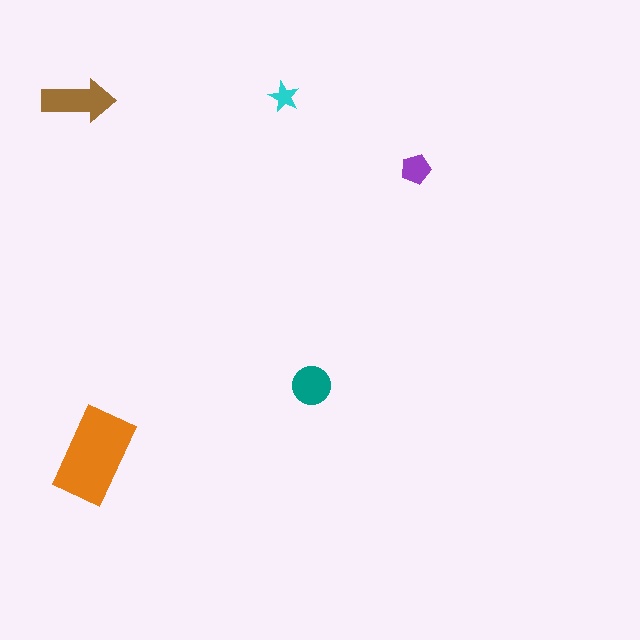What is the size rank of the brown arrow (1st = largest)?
2nd.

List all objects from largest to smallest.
The orange rectangle, the brown arrow, the teal circle, the purple pentagon, the cyan star.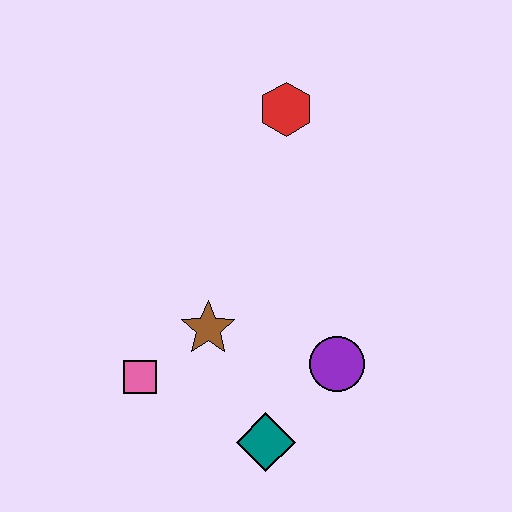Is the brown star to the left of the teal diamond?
Yes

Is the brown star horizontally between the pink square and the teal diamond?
Yes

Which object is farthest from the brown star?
The red hexagon is farthest from the brown star.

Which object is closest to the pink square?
The brown star is closest to the pink square.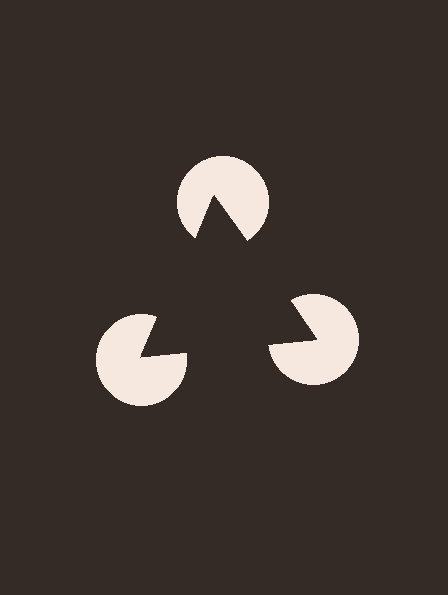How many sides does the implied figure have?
3 sides.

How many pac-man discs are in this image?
There are 3 — one at each vertex of the illusory triangle.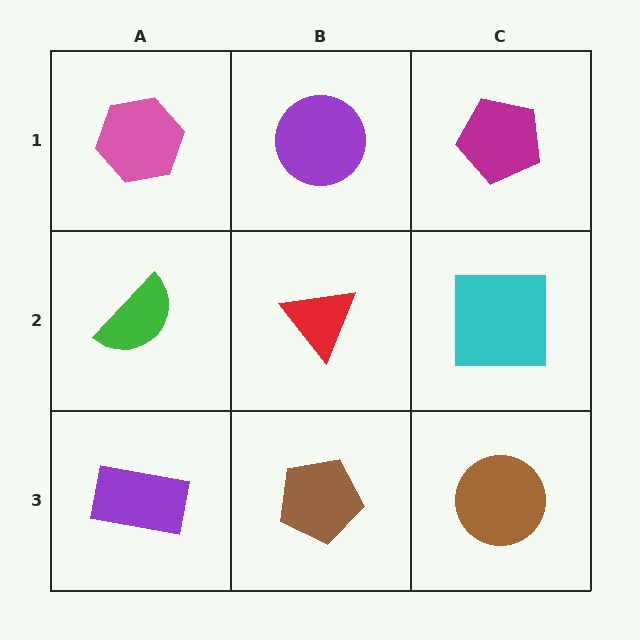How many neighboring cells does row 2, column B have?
4.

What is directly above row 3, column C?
A cyan square.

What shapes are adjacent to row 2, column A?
A pink hexagon (row 1, column A), a purple rectangle (row 3, column A), a red triangle (row 2, column B).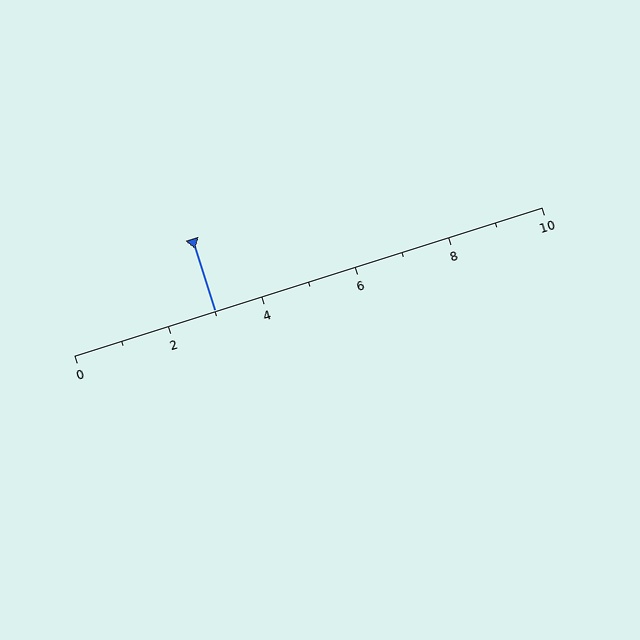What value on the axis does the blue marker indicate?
The marker indicates approximately 3.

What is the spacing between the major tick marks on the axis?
The major ticks are spaced 2 apart.